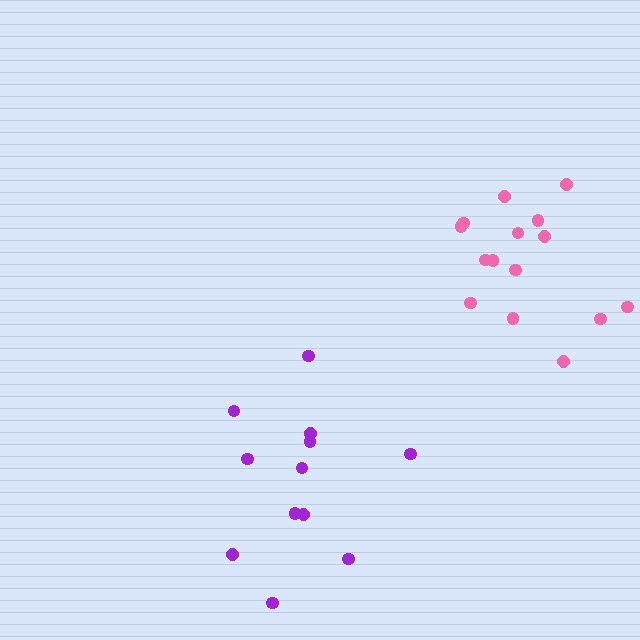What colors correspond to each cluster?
The clusters are colored: purple, pink.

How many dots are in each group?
Group 1: 12 dots, Group 2: 15 dots (27 total).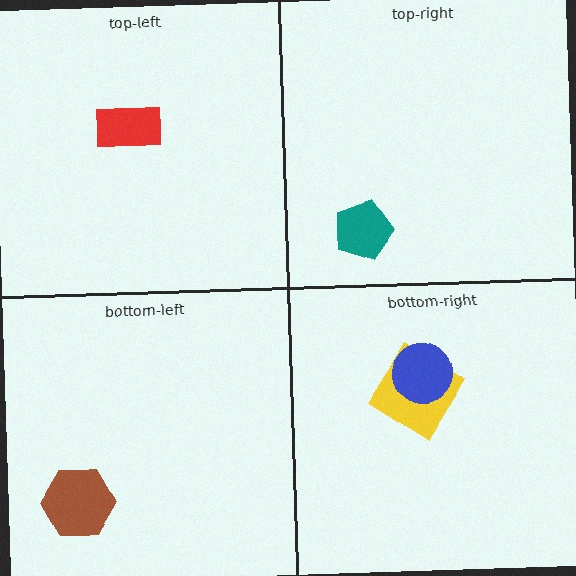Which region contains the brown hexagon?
The bottom-left region.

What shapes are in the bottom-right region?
The yellow diamond, the blue circle.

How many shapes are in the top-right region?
1.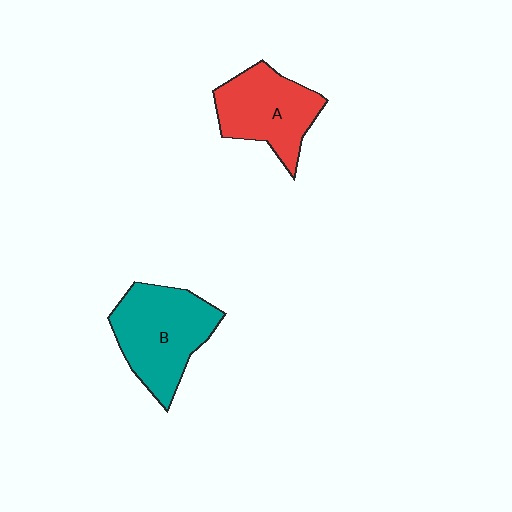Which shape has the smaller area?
Shape A (red).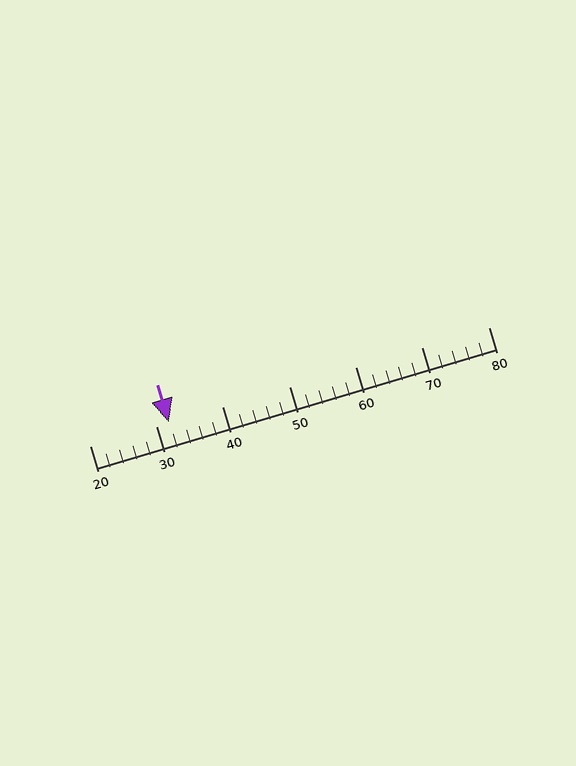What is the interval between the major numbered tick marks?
The major tick marks are spaced 10 units apart.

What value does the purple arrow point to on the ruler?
The purple arrow points to approximately 32.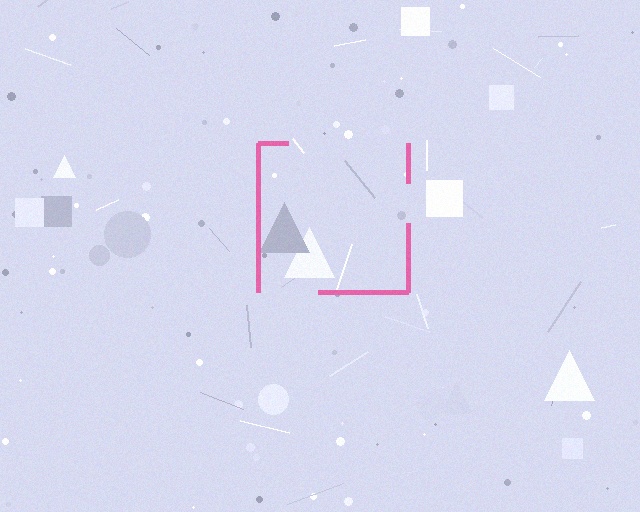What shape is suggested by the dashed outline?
The dashed outline suggests a square.